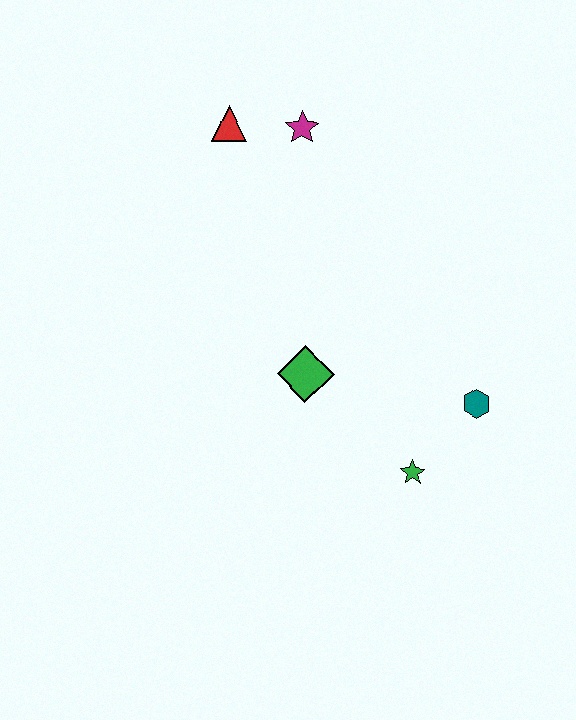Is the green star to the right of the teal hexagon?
No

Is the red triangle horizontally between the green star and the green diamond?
No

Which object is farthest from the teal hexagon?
The red triangle is farthest from the teal hexagon.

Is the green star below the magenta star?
Yes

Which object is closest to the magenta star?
The red triangle is closest to the magenta star.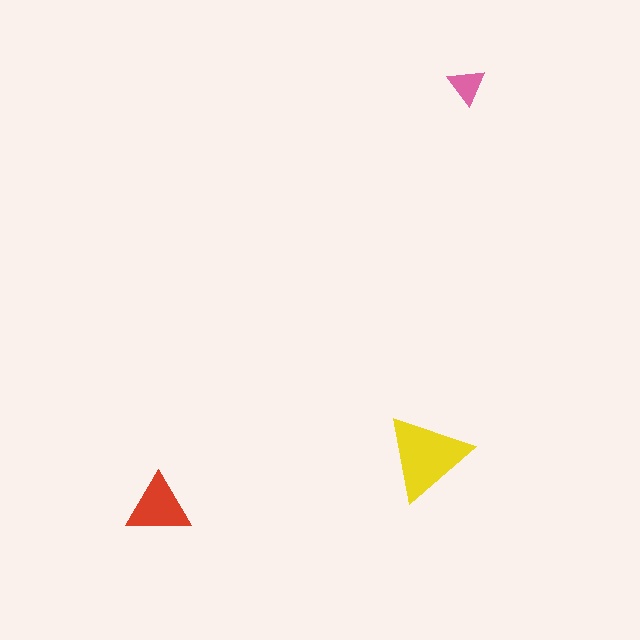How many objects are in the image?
There are 3 objects in the image.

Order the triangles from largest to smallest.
the yellow one, the red one, the pink one.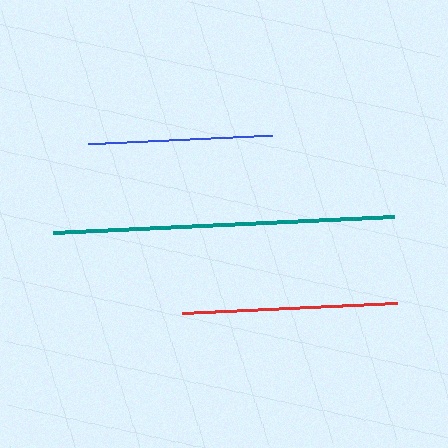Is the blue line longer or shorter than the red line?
The red line is longer than the blue line.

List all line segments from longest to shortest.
From longest to shortest: teal, red, blue.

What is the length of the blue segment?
The blue segment is approximately 184 pixels long.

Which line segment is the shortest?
The blue line is the shortest at approximately 184 pixels.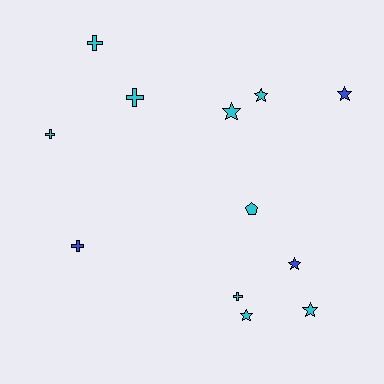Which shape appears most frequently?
Star, with 6 objects.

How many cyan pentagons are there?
There is 1 cyan pentagon.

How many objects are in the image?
There are 12 objects.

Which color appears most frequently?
Cyan, with 9 objects.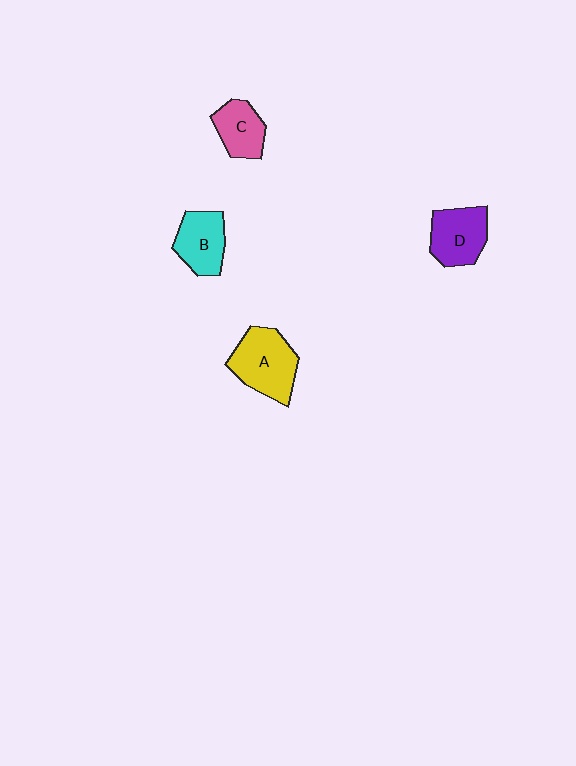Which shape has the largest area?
Shape A (yellow).